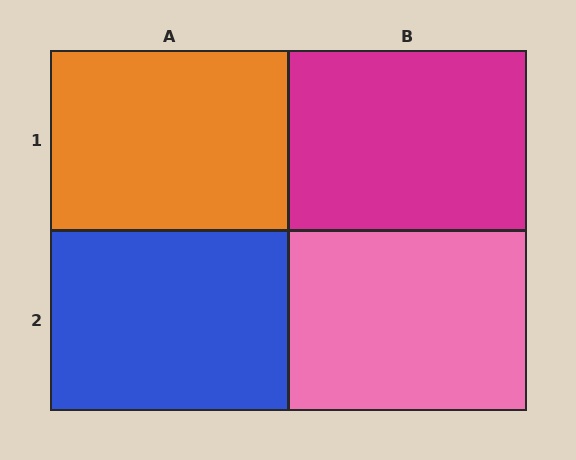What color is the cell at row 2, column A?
Blue.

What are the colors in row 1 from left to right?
Orange, magenta.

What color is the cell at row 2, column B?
Pink.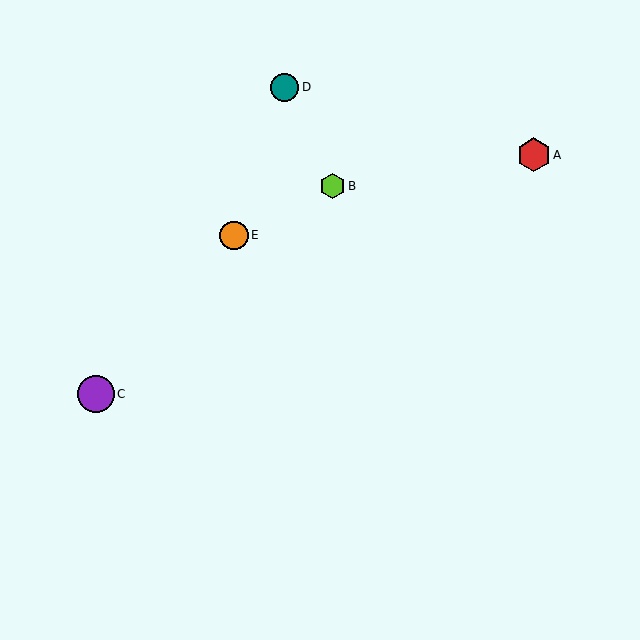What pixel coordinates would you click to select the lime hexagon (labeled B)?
Click at (332, 186) to select the lime hexagon B.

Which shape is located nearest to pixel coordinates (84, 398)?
The purple circle (labeled C) at (96, 394) is nearest to that location.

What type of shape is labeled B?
Shape B is a lime hexagon.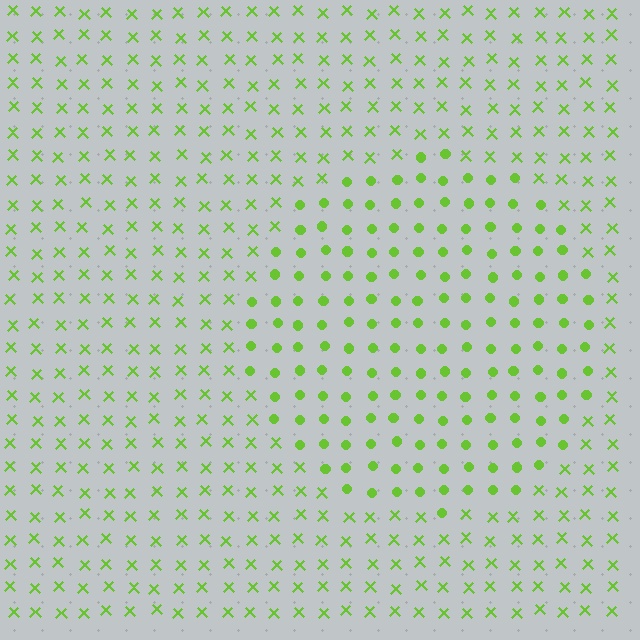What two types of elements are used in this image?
The image uses circles inside the circle region and X marks outside it.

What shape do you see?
I see a circle.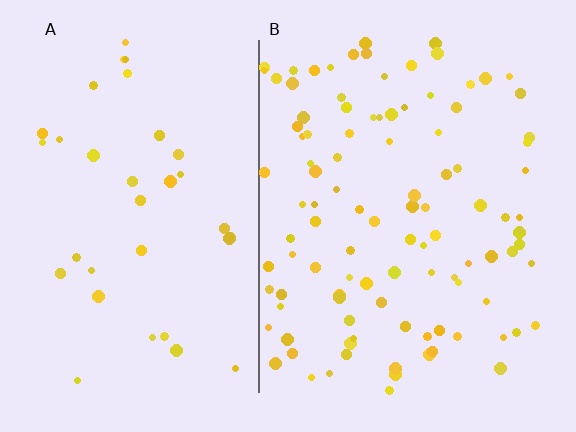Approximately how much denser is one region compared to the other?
Approximately 3.0× — region B over region A.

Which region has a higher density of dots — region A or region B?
B (the right).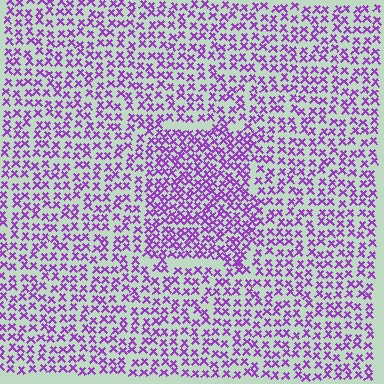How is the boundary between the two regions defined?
The boundary is defined by a change in element density (approximately 1.6x ratio). All elements are the same color, size, and shape.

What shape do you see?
I see a rectangle.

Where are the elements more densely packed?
The elements are more densely packed inside the rectangle boundary.